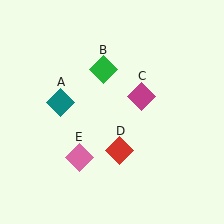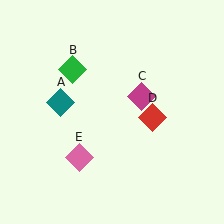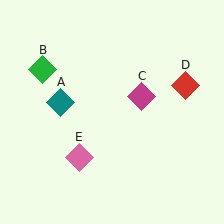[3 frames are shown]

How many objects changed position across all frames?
2 objects changed position: green diamond (object B), red diamond (object D).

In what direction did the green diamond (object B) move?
The green diamond (object B) moved left.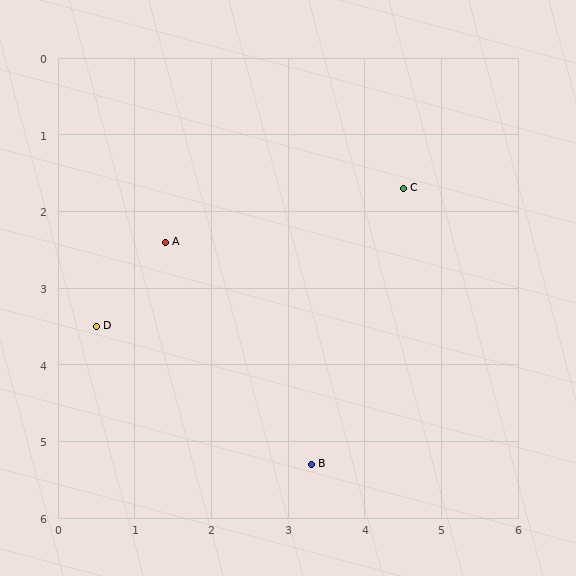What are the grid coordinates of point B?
Point B is at approximately (3.3, 5.3).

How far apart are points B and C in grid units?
Points B and C are about 3.8 grid units apart.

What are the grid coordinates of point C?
Point C is at approximately (4.5, 1.7).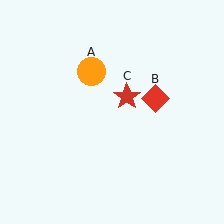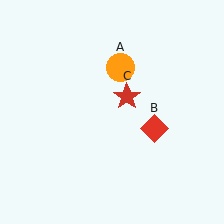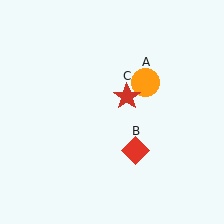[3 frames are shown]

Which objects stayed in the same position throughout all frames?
Red star (object C) remained stationary.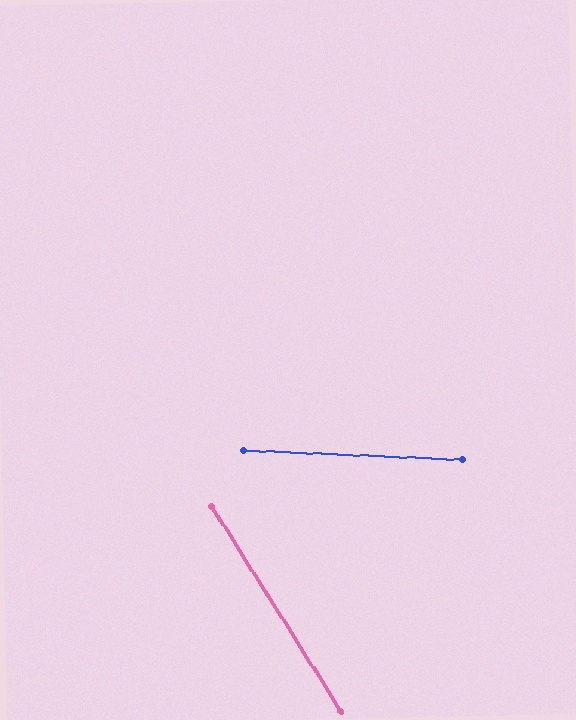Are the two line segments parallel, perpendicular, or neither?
Neither parallel nor perpendicular — they differ by about 55°.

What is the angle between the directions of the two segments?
Approximately 55 degrees.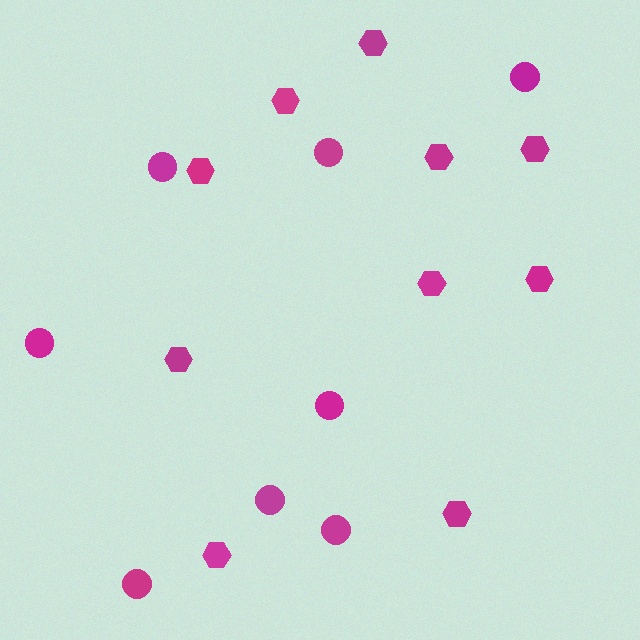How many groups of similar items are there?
There are 2 groups: one group of circles (8) and one group of hexagons (10).